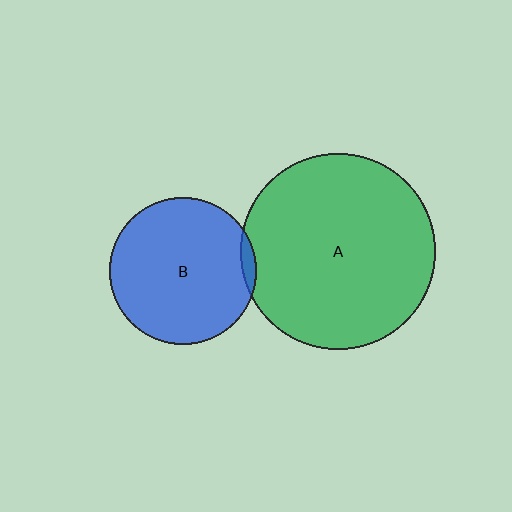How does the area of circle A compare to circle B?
Approximately 1.8 times.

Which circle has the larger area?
Circle A (green).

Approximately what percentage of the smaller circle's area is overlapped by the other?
Approximately 5%.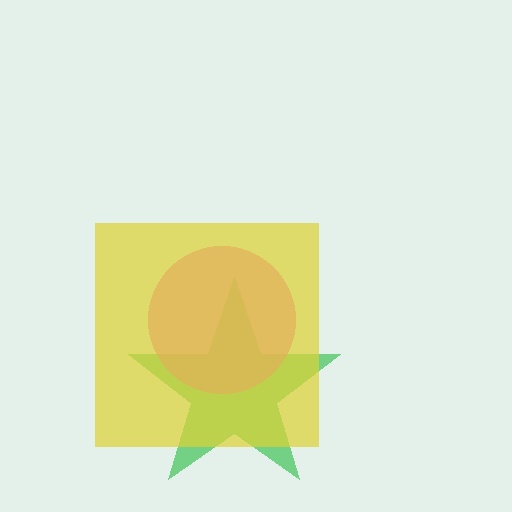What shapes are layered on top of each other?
The layered shapes are: a green star, a pink circle, a yellow square.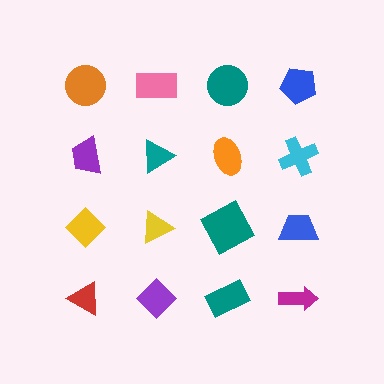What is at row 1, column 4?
A blue pentagon.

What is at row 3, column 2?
A yellow triangle.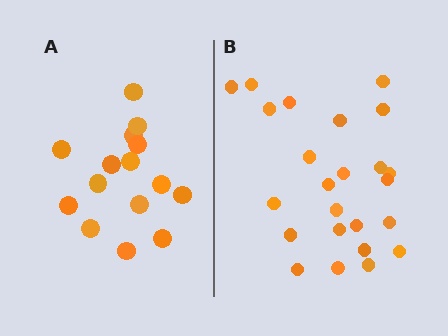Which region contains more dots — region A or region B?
Region B (the right region) has more dots.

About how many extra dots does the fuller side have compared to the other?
Region B has roughly 8 or so more dots than region A.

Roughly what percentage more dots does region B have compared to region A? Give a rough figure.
About 60% more.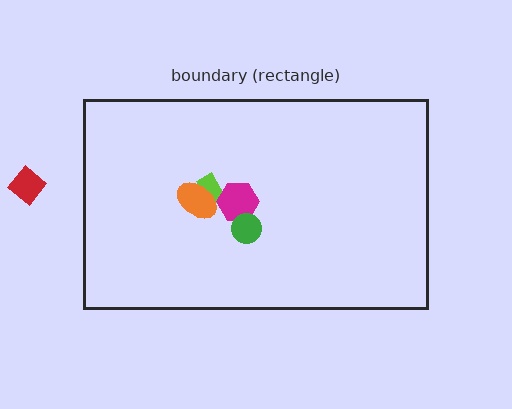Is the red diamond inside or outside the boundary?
Outside.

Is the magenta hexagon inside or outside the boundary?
Inside.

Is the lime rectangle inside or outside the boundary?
Inside.